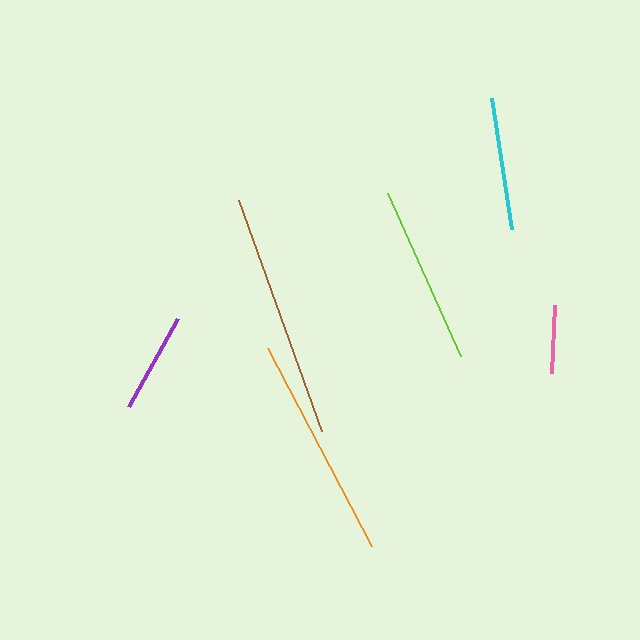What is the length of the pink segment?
The pink segment is approximately 67 pixels long.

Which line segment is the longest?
The brown line is the longest at approximately 246 pixels.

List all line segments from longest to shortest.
From longest to shortest: brown, orange, lime, cyan, purple, pink.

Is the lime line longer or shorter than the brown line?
The brown line is longer than the lime line.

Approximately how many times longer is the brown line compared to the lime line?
The brown line is approximately 1.4 times the length of the lime line.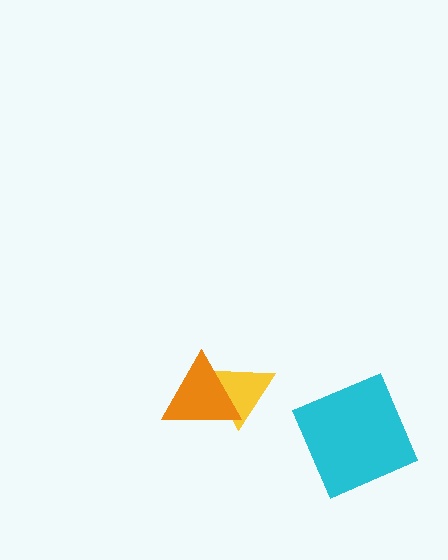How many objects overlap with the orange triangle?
1 object overlaps with the orange triangle.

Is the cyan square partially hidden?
No, no other shape covers it.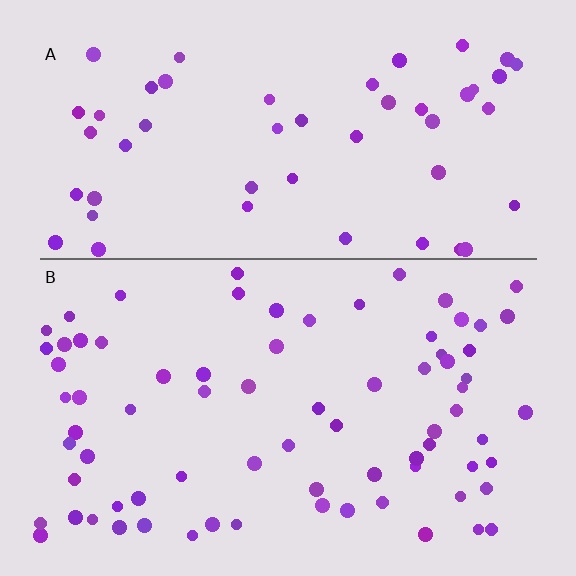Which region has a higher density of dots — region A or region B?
B (the bottom).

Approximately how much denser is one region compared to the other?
Approximately 1.5× — region B over region A.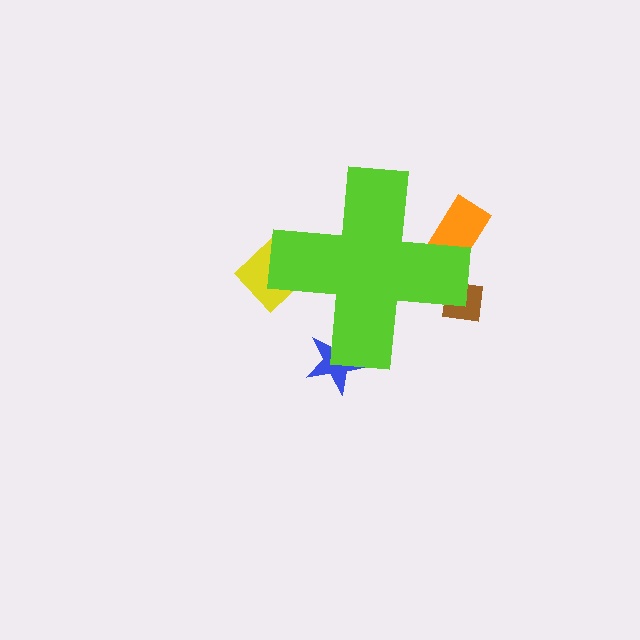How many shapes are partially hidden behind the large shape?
4 shapes are partially hidden.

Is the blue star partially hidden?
Yes, the blue star is partially hidden behind the lime cross.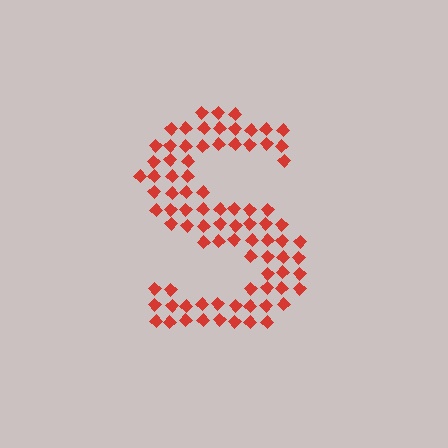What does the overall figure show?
The overall figure shows the letter S.